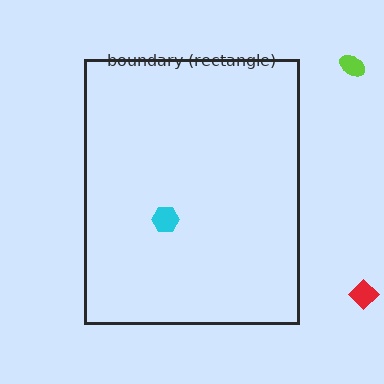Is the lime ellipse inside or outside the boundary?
Outside.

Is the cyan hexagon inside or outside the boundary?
Inside.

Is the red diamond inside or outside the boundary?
Outside.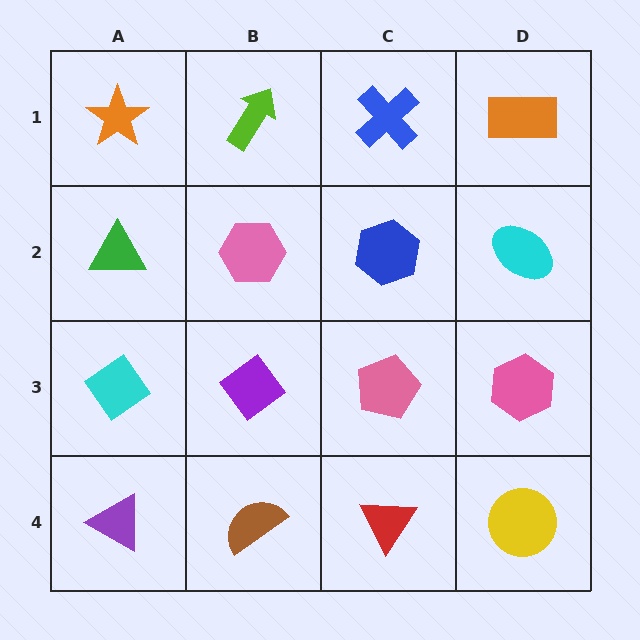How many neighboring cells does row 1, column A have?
2.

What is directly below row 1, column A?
A green triangle.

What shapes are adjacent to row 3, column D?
A cyan ellipse (row 2, column D), a yellow circle (row 4, column D), a pink pentagon (row 3, column C).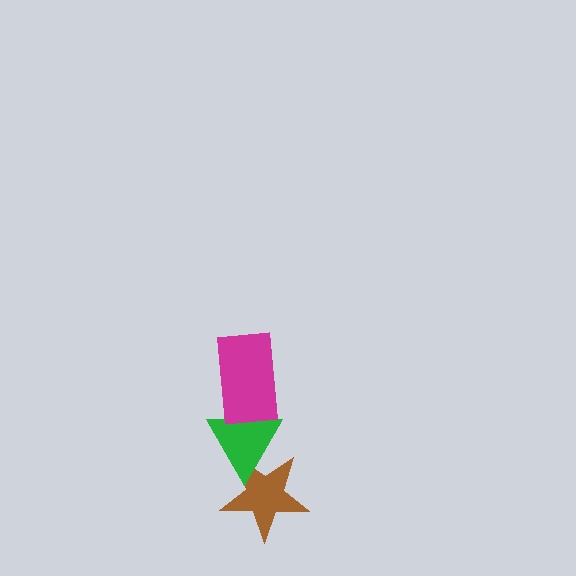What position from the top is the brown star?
The brown star is 3rd from the top.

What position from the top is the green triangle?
The green triangle is 2nd from the top.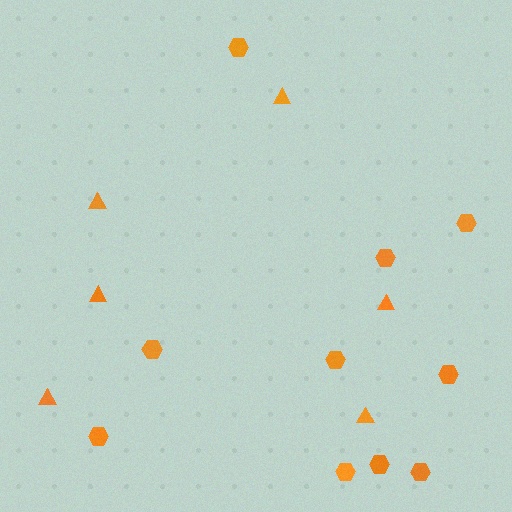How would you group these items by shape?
There are 2 groups: one group of triangles (6) and one group of hexagons (10).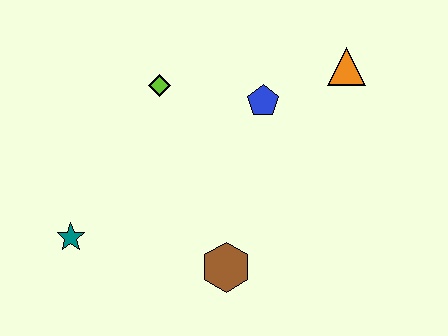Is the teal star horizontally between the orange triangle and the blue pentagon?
No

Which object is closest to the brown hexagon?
The teal star is closest to the brown hexagon.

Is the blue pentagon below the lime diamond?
Yes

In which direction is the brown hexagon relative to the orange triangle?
The brown hexagon is below the orange triangle.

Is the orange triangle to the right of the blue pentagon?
Yes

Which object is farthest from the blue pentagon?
The teal star is farthest from the blue pentagon.